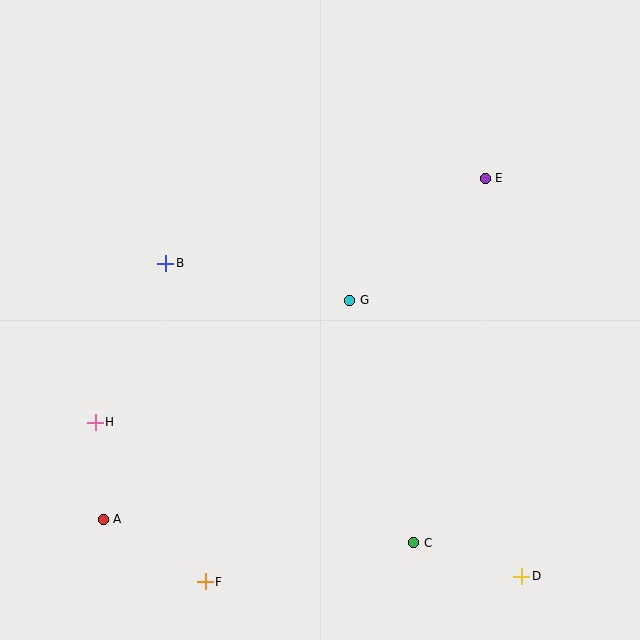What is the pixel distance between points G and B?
The distance between G and B is 187 pixels.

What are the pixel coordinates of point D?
Point D is at (522, 576).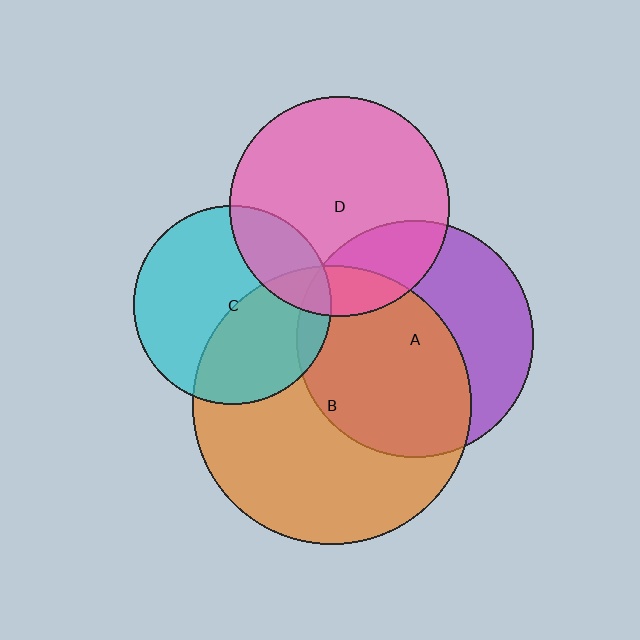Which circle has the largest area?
Circle B (orange).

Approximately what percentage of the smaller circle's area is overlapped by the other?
Approximately 25%.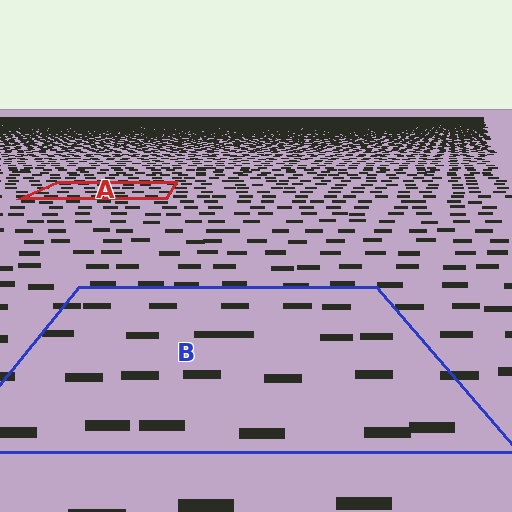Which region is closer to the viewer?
Region B is closer. The texture elements there are larger and more spread out.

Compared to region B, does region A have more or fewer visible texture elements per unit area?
Region A has more texture elements per unit area — they are packed more densely because it is farther away.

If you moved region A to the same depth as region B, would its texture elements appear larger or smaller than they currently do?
They would appear larger. At a closer depth, the same texture elements are projected at a bigger on-screen size.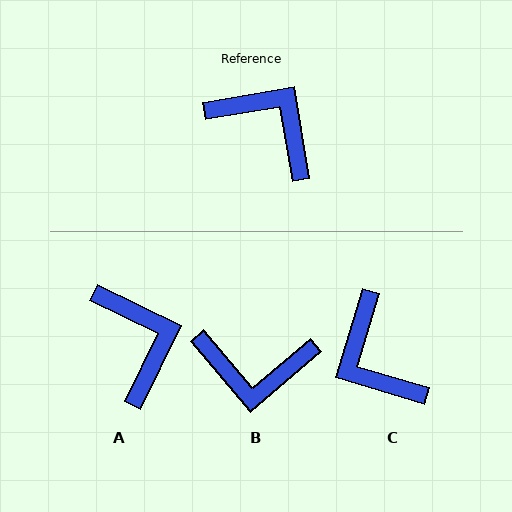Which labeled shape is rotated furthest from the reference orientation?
C, about 154 degrees away.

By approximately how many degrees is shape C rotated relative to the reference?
Approximately 154 degrees counter-clockwise.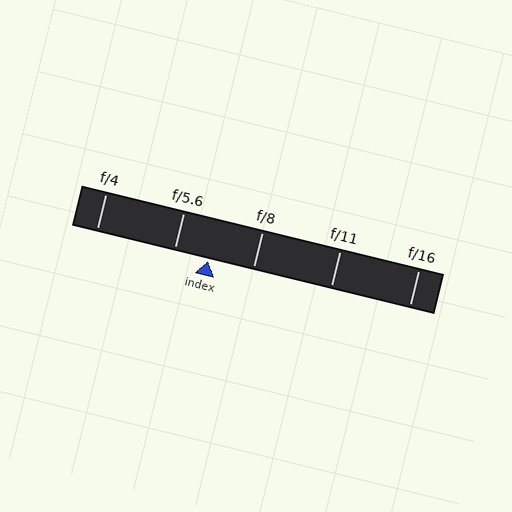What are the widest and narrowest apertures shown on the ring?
The widest aperture shown is f/4 and the narrowest is f/16.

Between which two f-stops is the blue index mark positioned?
The index mark is between f/5.6 and f/8.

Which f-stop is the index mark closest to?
The index mark is closest to f/5.6.